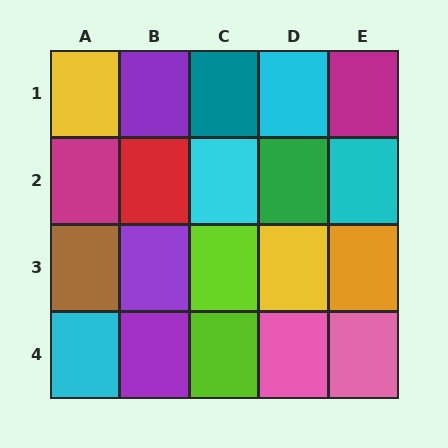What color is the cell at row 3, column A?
Brown.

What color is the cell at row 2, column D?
Green.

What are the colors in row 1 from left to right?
Yellow, purple, teal, cyan, magenta.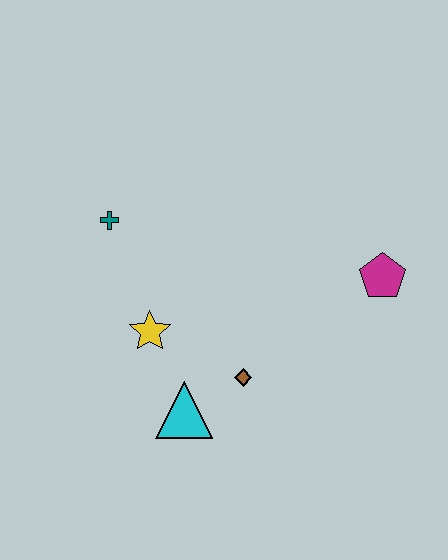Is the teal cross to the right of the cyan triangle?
No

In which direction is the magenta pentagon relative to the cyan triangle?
The magenta pentagon is to the right of the cyan triangle.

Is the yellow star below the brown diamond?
No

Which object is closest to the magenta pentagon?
The brown diamond is closest to the magenta pentagon.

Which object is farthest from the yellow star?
The magenta pentagon is farthest from the yellow star.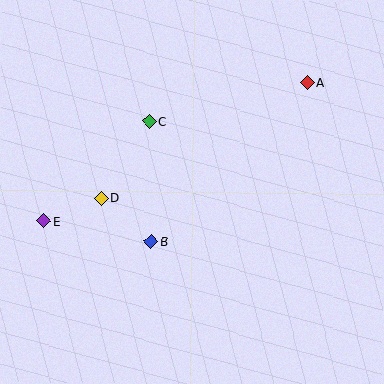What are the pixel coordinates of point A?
Point A is at (307, 83).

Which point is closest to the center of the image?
Point B at (151, 241) is closest to the center.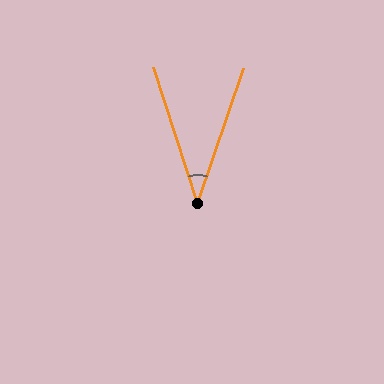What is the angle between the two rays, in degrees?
Approximately 37 degrees.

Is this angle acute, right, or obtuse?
It is acute.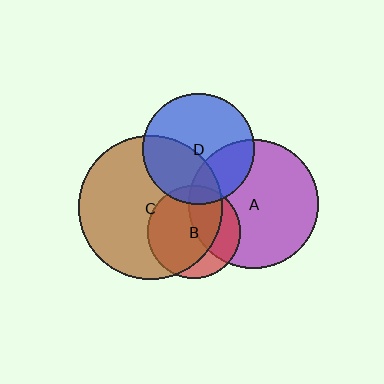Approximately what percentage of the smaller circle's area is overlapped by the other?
Approximately 70%.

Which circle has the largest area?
Circle C (brown).